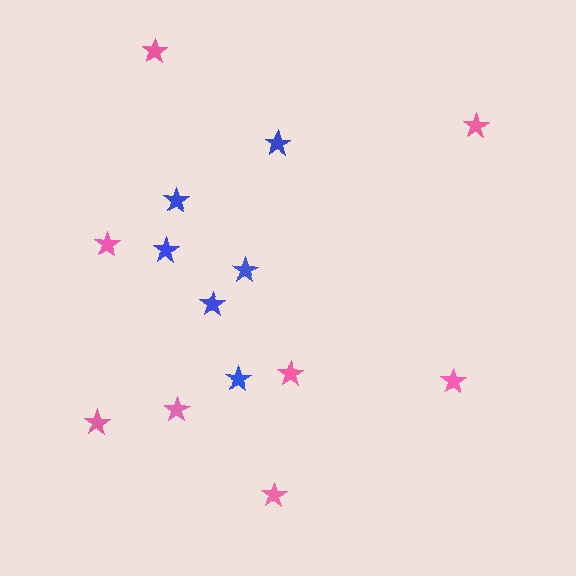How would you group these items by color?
There are 2 groups: one group of pink stars (8) and one group of blue stars (6).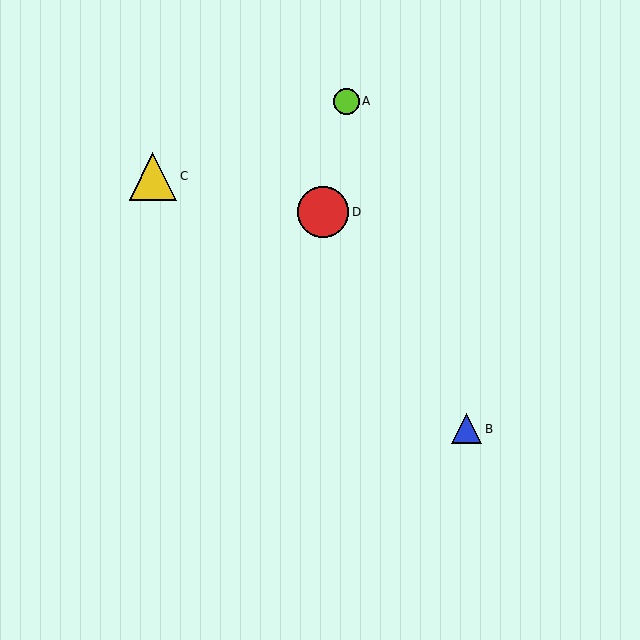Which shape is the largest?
The red circle (labeled D) is the largest.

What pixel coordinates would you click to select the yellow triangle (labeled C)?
Click at (153, 176) to select the yellow triangle C.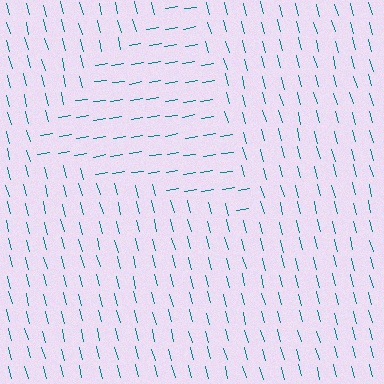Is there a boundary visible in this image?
Yes, there is a texture boundary formed by a change in line orientation.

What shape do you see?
I see a triangle.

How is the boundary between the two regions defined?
The boundary is defined purely by a change in line orientation (approximately 84 degrees difference). All lines are the same color and thickness.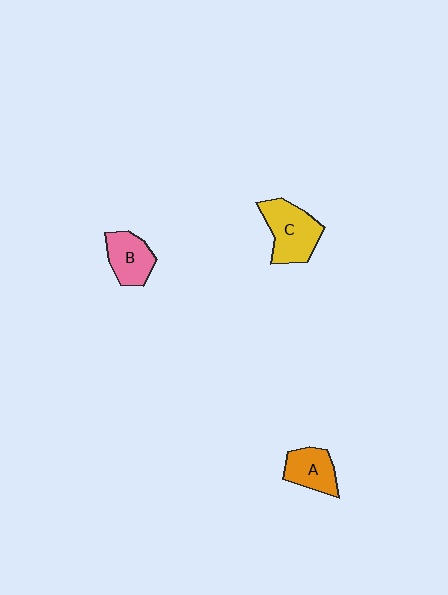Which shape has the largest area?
Shape C (yellow).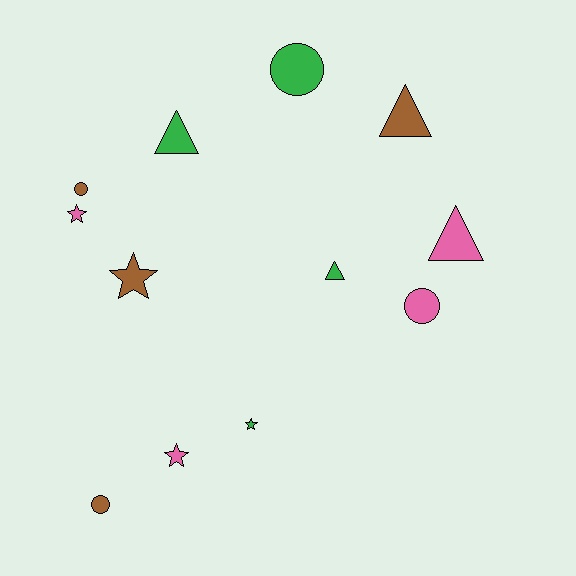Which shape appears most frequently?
Triangle, with 4 objects.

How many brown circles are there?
There are 2 brown circles.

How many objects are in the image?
There are 12 objects.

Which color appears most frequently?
Green, with 4 objects.